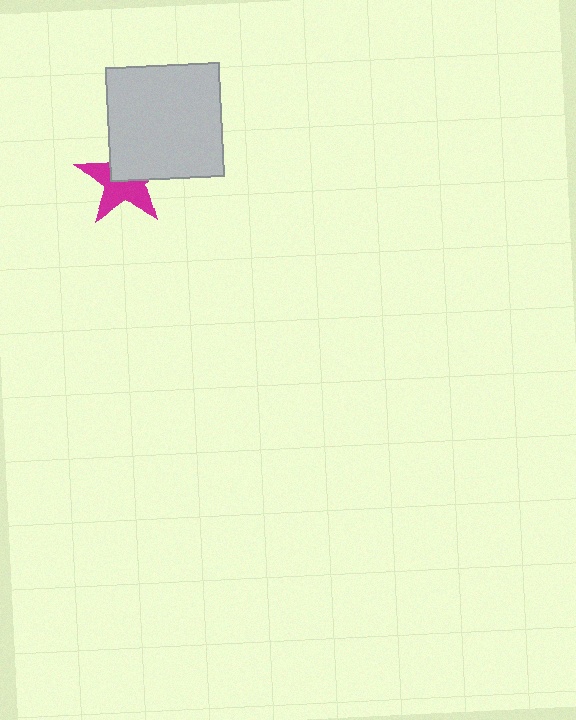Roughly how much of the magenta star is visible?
About half of it is visible (roughly 56%).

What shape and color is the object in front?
The object in front is a light gray square.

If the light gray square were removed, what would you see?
You would see the complete magenta star.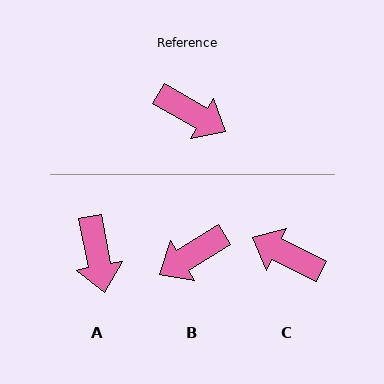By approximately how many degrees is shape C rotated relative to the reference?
Approximately 177 degrees clockwise.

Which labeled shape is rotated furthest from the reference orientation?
C, about 177 degrees away.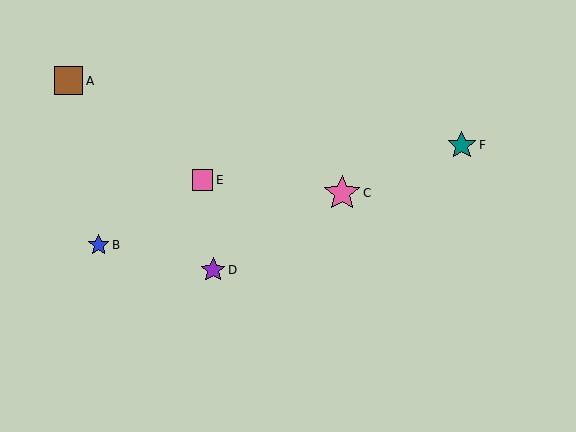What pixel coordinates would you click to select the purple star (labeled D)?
Click at (213, 270) to select the purple star D.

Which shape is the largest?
The pink star (labeled C) is the largest.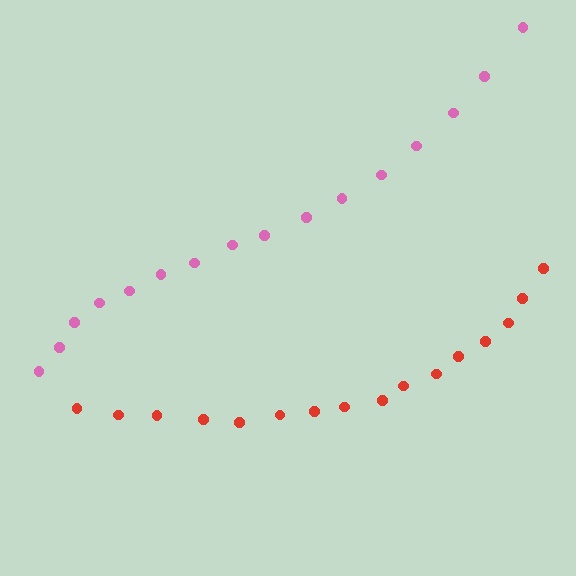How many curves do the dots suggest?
There are 2 distinct paths.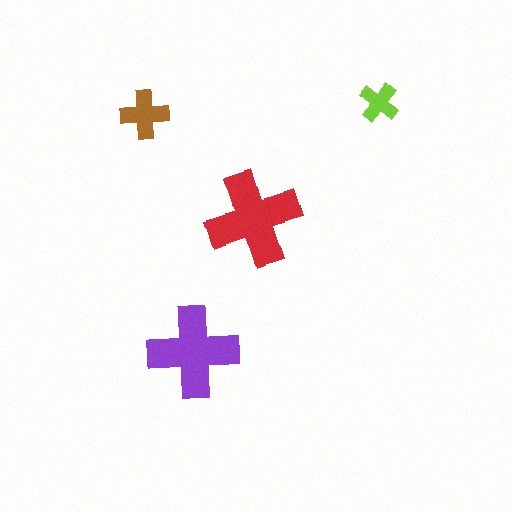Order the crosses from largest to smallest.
the red one, the purple one, the brown one, the lime one.